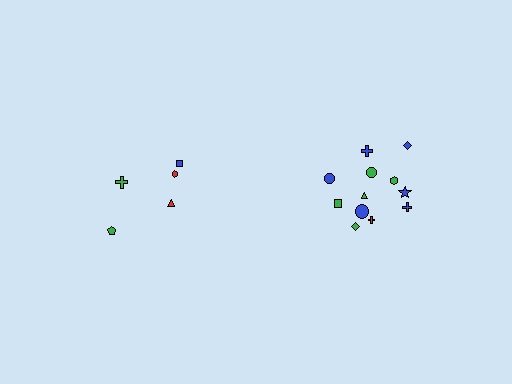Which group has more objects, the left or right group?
The right group.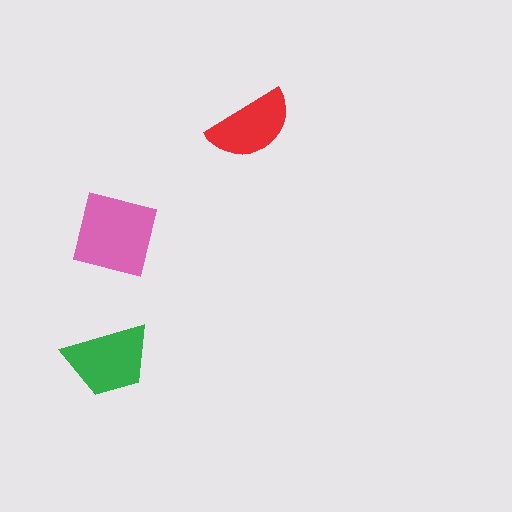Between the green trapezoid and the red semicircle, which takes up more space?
The green trapezoid.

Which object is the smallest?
The red semicircle.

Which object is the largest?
The pink square.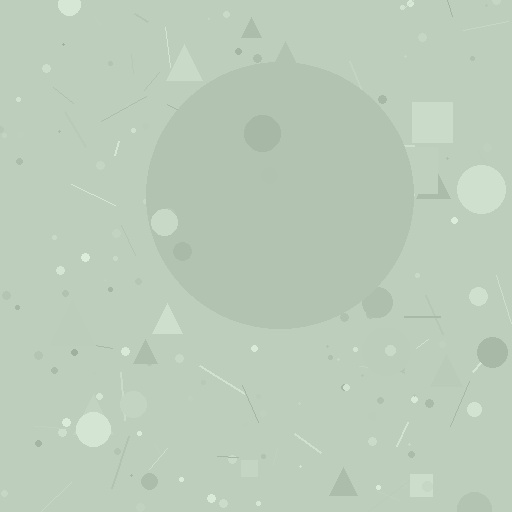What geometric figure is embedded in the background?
A circle is embedded in the background.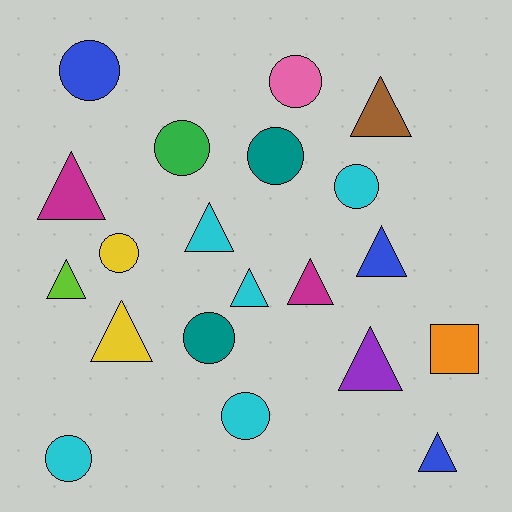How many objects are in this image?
There are 20 objects.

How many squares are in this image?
There is 1 square.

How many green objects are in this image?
There is 1 green object.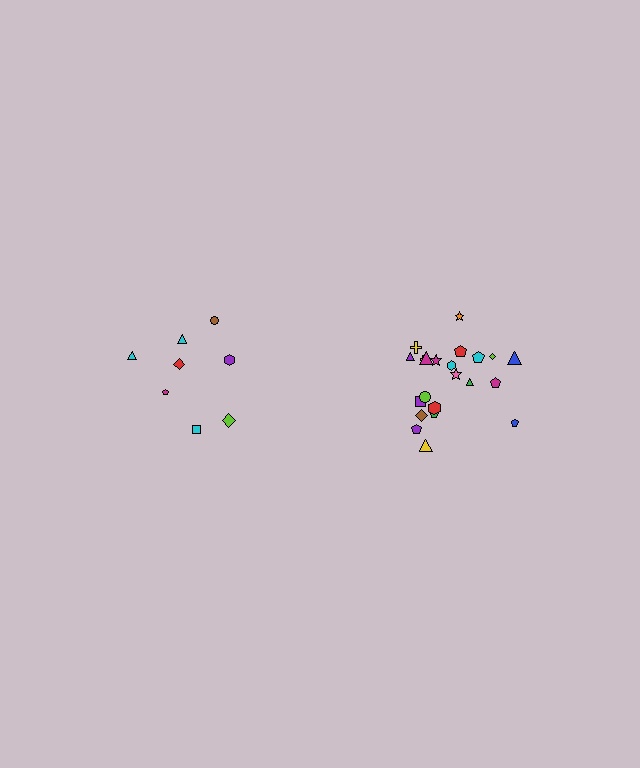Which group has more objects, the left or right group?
The right group.